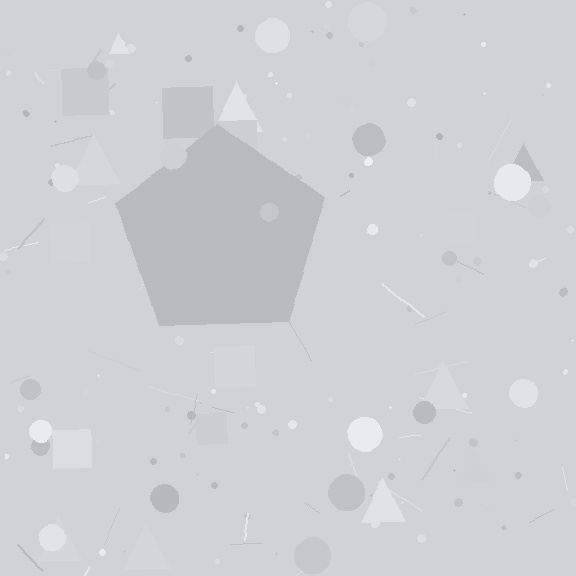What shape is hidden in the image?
A pentagon is hidden in the image.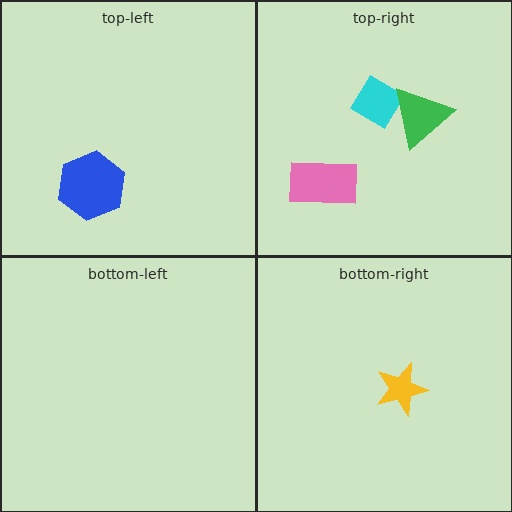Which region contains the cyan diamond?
The top-right region.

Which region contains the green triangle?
The top-right region.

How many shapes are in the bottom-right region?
1.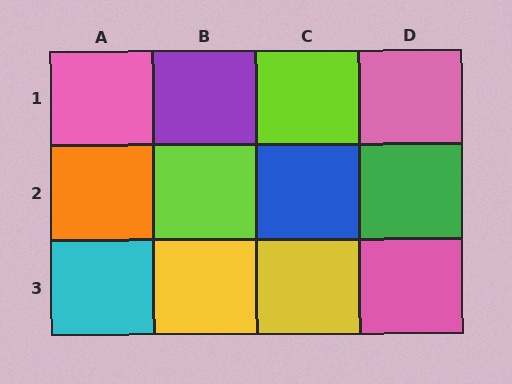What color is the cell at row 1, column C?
Lime.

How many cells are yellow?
2 cells are yellow.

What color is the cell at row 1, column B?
Purple.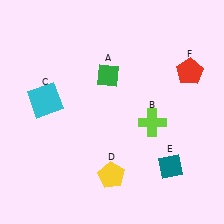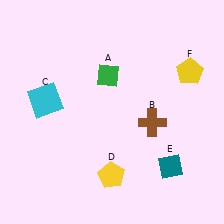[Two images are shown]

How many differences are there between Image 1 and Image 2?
There are 2 differences between the two images.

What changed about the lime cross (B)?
In Image 1, B is lime. In Image 2, it changed to brown.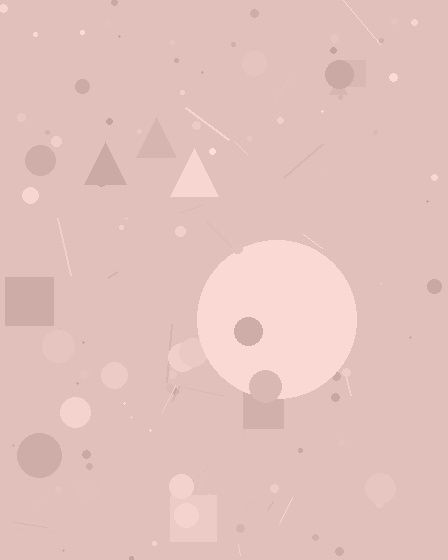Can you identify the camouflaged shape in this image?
The camouflaged shape is a circle.